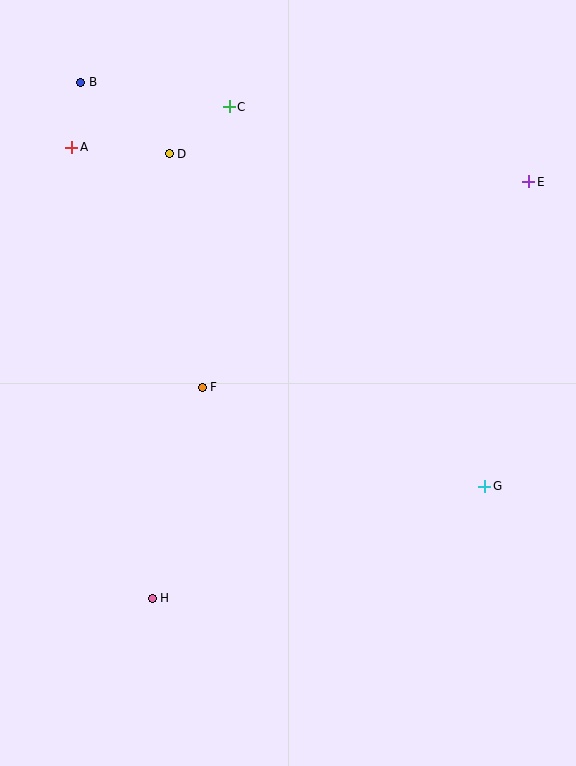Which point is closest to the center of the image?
Point F at (202, 387) is closest to the center.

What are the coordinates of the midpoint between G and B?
The midpoint between G and B is at (283, 284).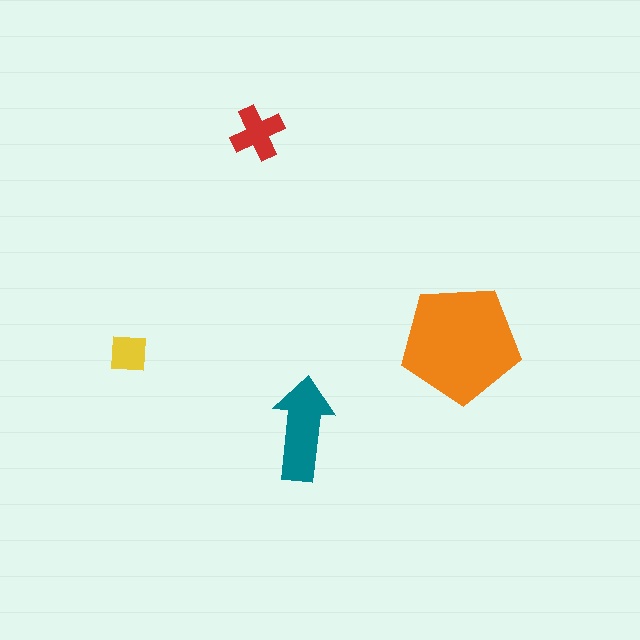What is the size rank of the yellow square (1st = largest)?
4th.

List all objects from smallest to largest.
The yellow square, the red cross, the teal arrow, the orange pentagon.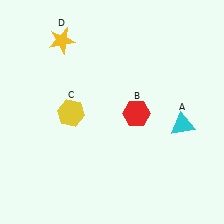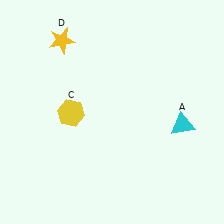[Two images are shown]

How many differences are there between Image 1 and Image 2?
There is 1 difference between the two images.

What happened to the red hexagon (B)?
The red hexagon (B) was removed in Image 2. It was in the bottom-right area of Image 1.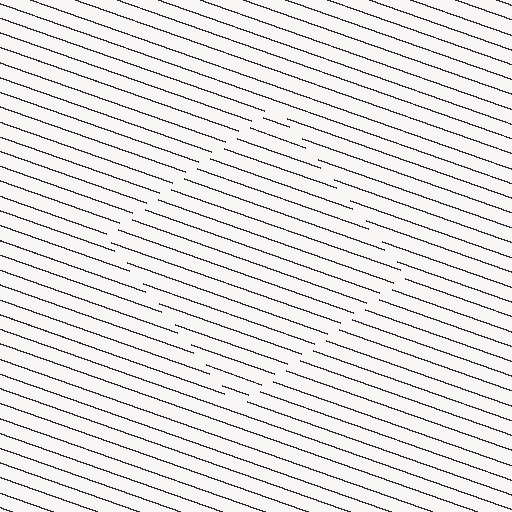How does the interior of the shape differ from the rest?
The interior of the shape contains the same grating, shifted by half a period — the contour is defined by the phase discontinuity where line-ends from the inner and outer gratings abut.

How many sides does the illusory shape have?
4 sides — the line-ends trace a square.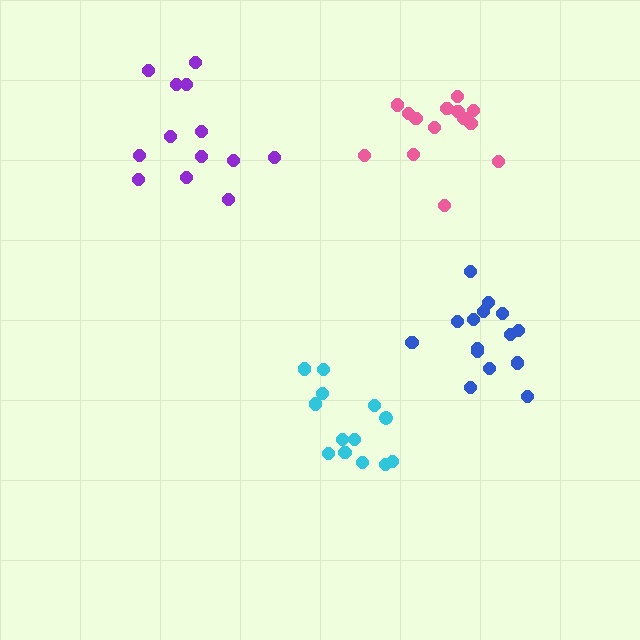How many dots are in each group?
Group 1: 14 dots, Group 2: 13 dots, Group 3: 13 dots, Group 4: 15 dots (55 total).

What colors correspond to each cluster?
The clusters are colored: pink, cyan, purple, blue.